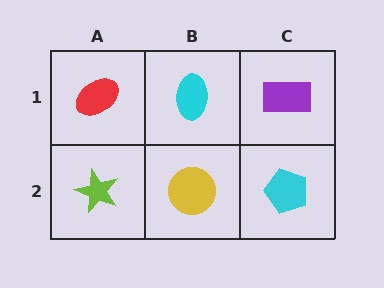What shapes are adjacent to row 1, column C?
A cyan pentagon (row 2, column C), a cyan ellipse (row 1, column B).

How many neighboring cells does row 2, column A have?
2.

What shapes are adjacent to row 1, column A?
A lime star (row 2, column A), a cyan ellipse (row 1, column B).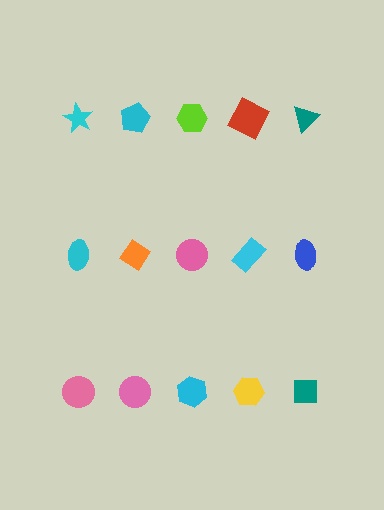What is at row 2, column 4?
A cyan rectangle.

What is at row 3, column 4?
A yellow hexagon.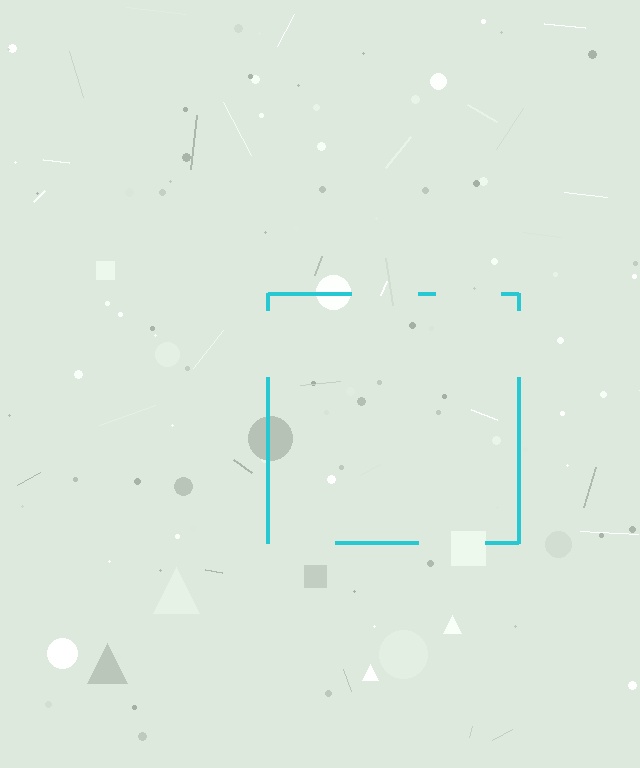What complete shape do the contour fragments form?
The contour fragments form a square.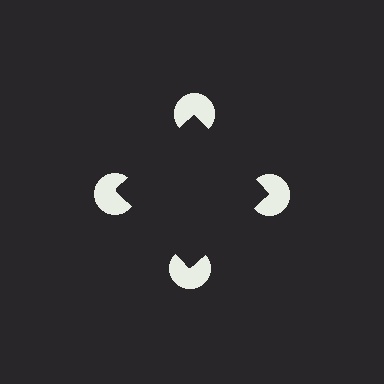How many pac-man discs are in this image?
There are 4 — one at each vertex of the illusory square.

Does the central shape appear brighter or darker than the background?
It typically appears slightly darker than the background, even though no actual brightness change is drawn.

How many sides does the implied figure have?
4 sides.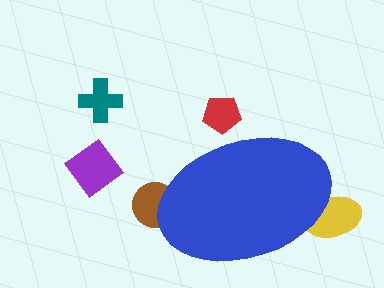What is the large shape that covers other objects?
A blue ellipse.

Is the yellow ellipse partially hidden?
Yes, the yellow ellipse is partially hidden behind the blue ellipse.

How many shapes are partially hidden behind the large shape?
3 shapes are partially hidden.